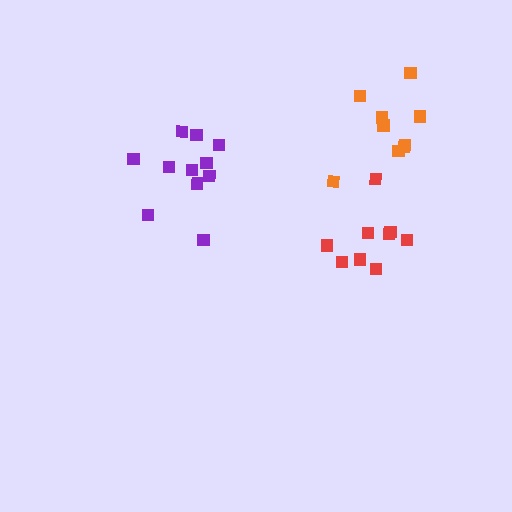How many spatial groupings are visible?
There are 3 spatial groupings.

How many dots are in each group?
Group 1: 9 dots, Group 2: 11 dots, Group 3: 9 dots (29 total).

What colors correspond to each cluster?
The clusters are colored: red, purple, orange.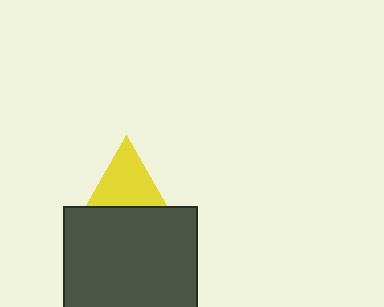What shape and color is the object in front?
The object in front is a dark gray square.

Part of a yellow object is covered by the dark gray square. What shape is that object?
It is a triangle.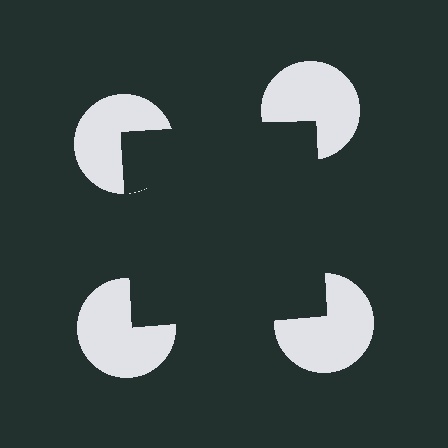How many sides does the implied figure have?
4 sides.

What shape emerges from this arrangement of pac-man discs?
An illusory square — its edges are inferred from the aligned wedge cuts in the pac-man discs, not physically drawn.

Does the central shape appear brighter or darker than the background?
It typically appears slightly darker than the background, even though no actual brightness change is drawn.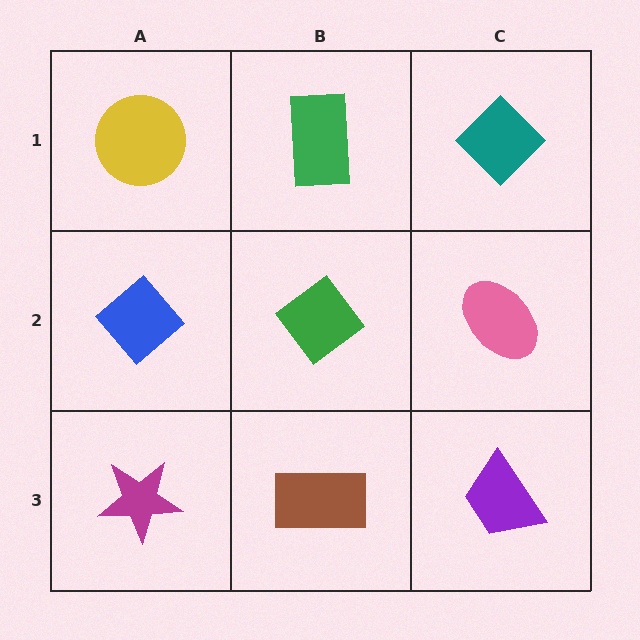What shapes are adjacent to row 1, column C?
A pink ellipse (row 2, column C), a green rectangle (row 1, column B).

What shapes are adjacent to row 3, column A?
A blue diamond (row 2, column A), a brown rectangle (row 3, column B).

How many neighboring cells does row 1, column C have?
2.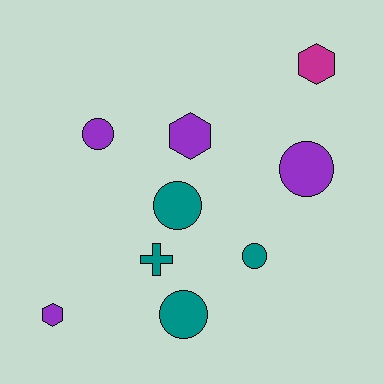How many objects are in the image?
There are 9 objects.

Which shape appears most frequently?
Circle, with 5 objects.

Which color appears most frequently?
Purple, with 4 objects.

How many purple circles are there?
There are 2 purple circles.